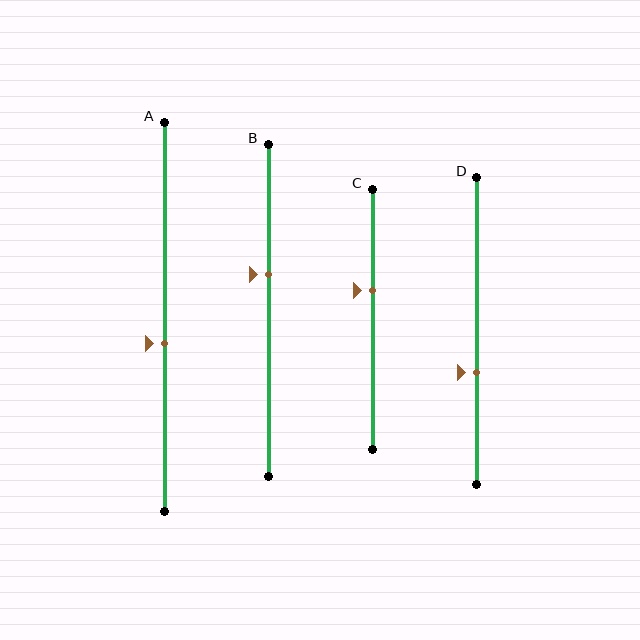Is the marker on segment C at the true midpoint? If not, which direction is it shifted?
No, the marker on segment C is shifted upward by about 11% of the segment length.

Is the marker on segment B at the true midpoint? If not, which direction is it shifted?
No, the marker on segment B is shifted upward by about 11% of the segment length.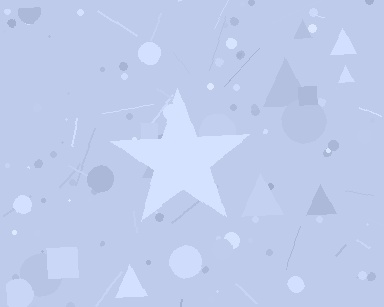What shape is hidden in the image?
A star is hidden in the image.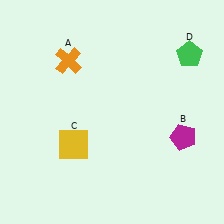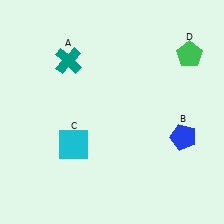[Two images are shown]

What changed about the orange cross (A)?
In Image 1, A is orange. In Image 2, it changed to teal.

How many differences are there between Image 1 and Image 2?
There are 3 differences between the two images.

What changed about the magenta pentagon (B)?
In Image 1, B is magenta. In Image 2, it changed to blue.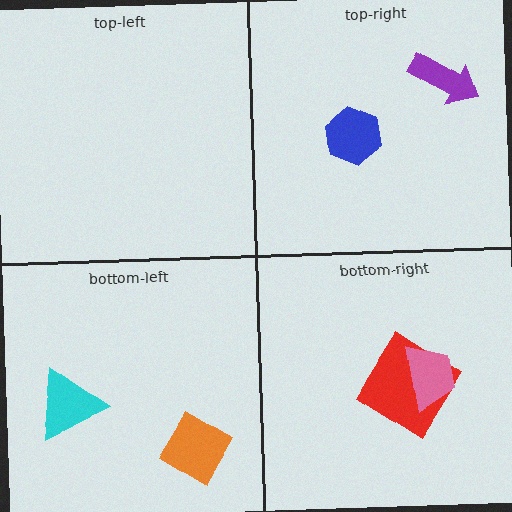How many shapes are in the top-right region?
2.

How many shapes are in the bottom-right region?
2.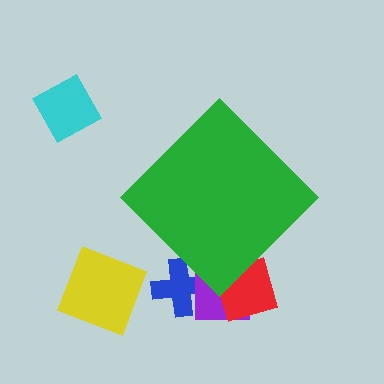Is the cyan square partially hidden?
No, the cyan square is fully visible.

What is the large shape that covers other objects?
A green diamond.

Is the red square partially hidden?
Yes, the red square is partially hidden behind the green diamond.